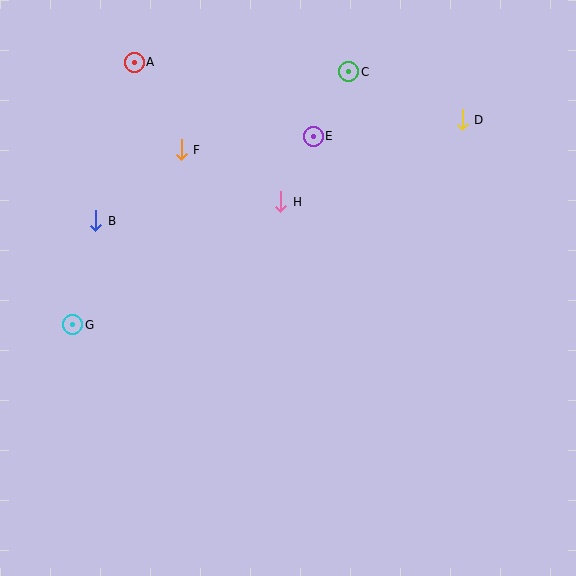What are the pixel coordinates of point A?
Point A is at (134, 62).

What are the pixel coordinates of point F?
Point F is at (181, 150).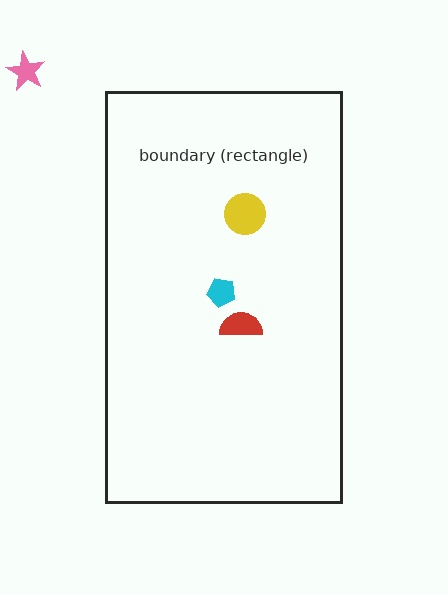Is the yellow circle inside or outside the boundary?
Inside.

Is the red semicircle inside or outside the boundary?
Inside.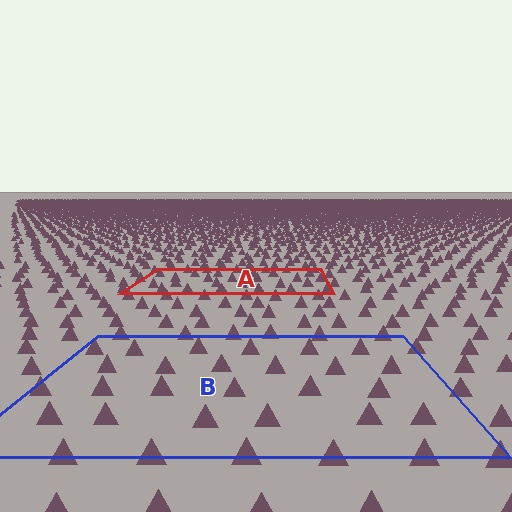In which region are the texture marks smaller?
The texture marks are smaller in region A, because it is farther away.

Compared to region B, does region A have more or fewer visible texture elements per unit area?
Region A has more texture elements per unit area — they are packed more densely because it is farther away.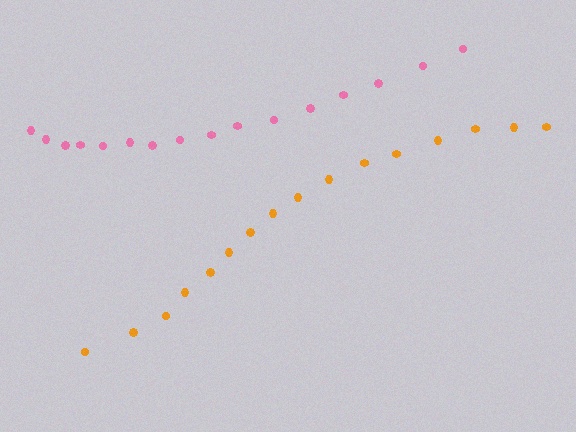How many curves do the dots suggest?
There are 2 distinct paths.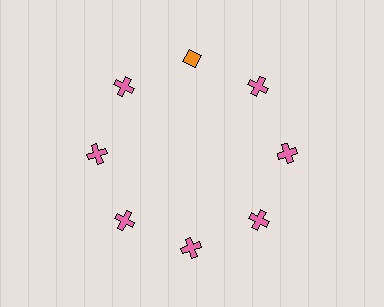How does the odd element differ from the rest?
It differs in both color (orange instead of pink) and shape (diamond instead of cross).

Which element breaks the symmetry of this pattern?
The orange diamond at roughly the 12 o'clock position breaks the symmetry. All other shapes are pink crosses.